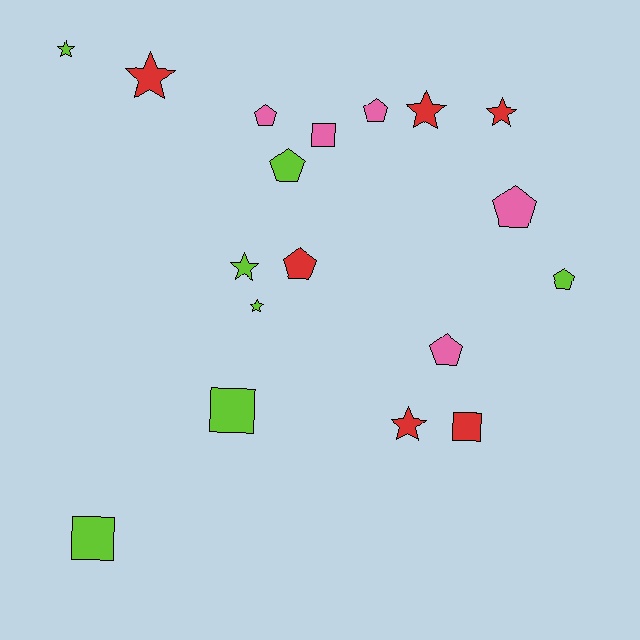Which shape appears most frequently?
Pentagon, with 7 objects.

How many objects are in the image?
There are 18 objects.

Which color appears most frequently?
Lime, with 7 objects.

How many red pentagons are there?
There is 1 red pentagon.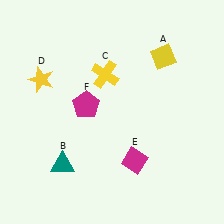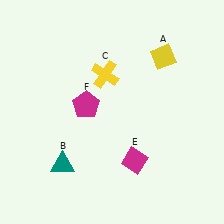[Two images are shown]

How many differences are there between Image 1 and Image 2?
There is 1 difference between the two images.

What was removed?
The yellow star (D) was removed in Image 2.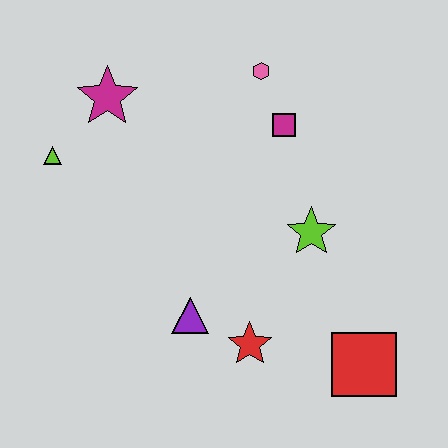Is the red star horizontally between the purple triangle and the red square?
Yes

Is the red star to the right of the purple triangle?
Yes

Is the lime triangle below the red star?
No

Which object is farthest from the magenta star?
The red square is farthest from the magenta star.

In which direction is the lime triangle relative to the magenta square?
The lime triangle is to the left of the magenta square.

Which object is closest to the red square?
The red star is closest to the red square.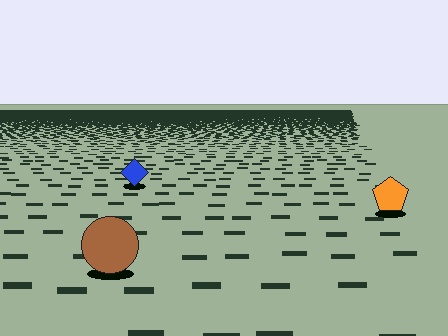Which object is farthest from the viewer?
The blue diamond is farthest from the viewer. It appears smaller and the ground texture around it is denser.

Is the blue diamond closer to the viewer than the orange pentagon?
No. The orange pentagon is closer — you can tell from the texture gradient: the ground texture is coarser near it.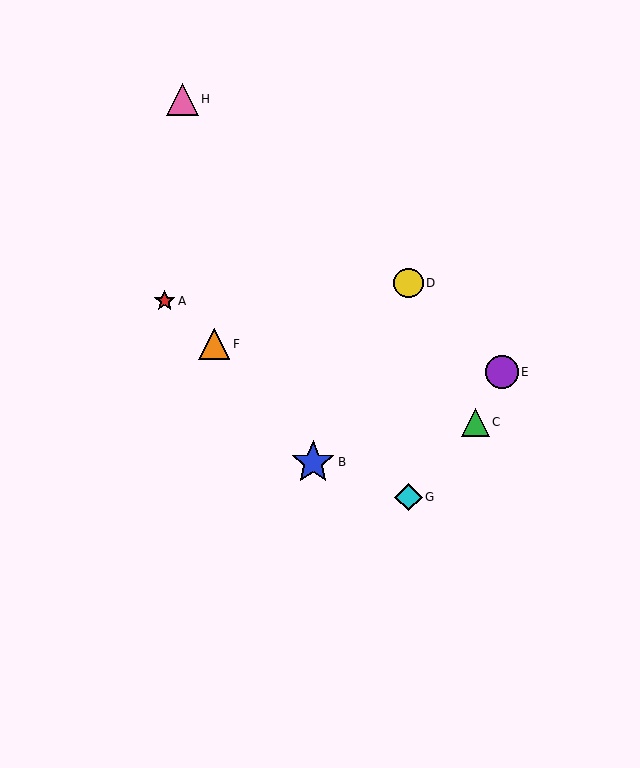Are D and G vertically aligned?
Yes, both are at x≈408.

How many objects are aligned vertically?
2 objects (D, G) are aligned vertically.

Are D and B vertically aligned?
No, D is at x≈408 and B is at x≈313.